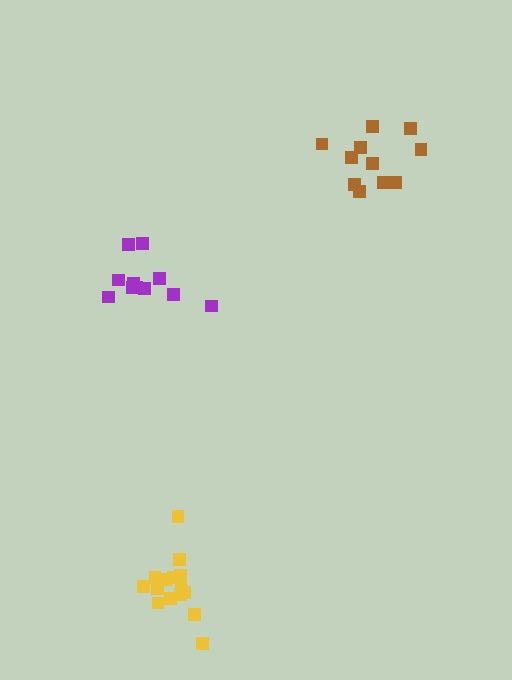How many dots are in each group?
Group 1: 15 dots, Group 2: 11 dots, Group 3: 11 dots (37 total).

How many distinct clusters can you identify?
There are 3 distinct clusters.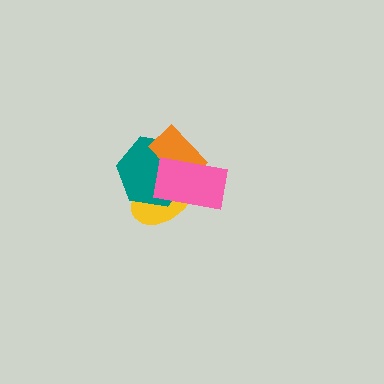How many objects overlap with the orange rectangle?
3 objects overlap with the orange rectangle.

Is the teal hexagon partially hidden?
Yes, it is partially covered by another shape.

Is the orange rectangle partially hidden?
Yes, it is partially covered by another shape.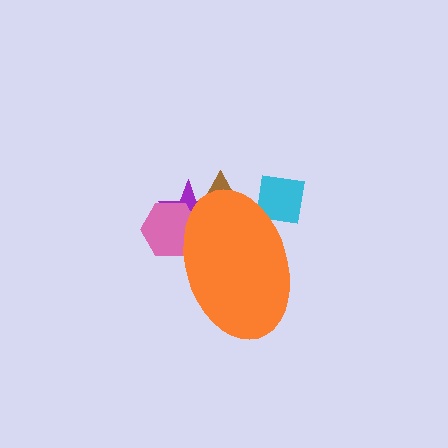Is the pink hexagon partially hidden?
Yes, the pink hexagon is partially hidden behind the orange ellipse.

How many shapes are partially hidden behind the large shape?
4 shapes are partially hidden.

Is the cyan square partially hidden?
Yes, the cyan square is partially hidden behind the orange ellipse.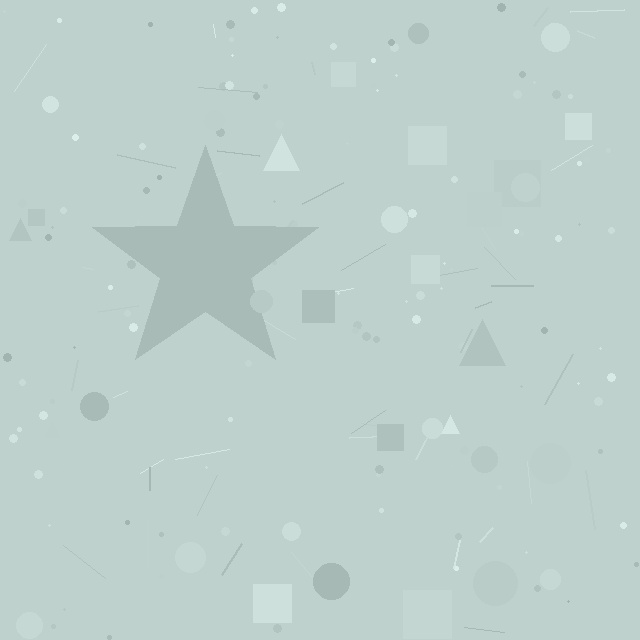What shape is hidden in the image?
A star is hidden in the image.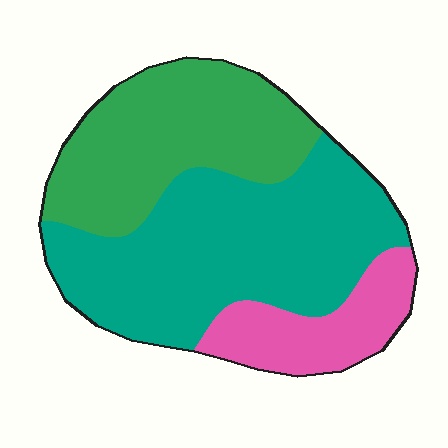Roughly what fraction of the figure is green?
Green takes up about one third (1/3) of the figure.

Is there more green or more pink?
Green.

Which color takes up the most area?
Teal, at roughly 50%.